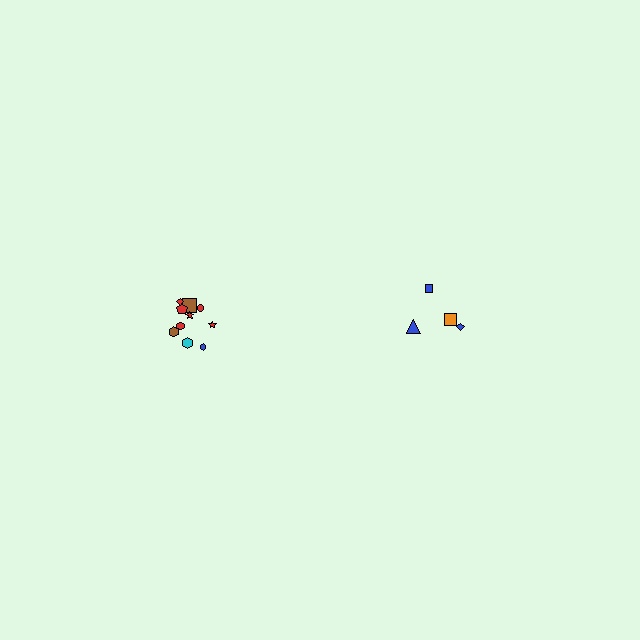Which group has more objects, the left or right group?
The left group.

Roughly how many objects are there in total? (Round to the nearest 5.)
Roughly 15 objects in total.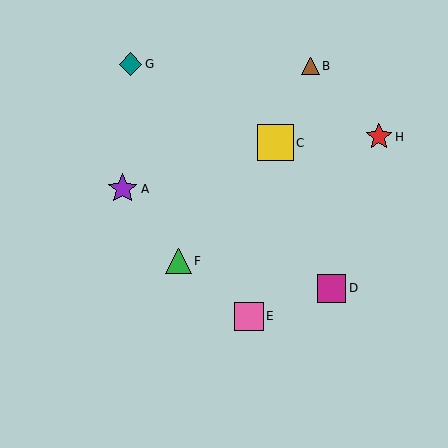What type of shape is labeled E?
Shape E is a pink square.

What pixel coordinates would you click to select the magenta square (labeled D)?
Click at (332, 288) to select the magenta square D.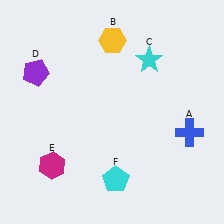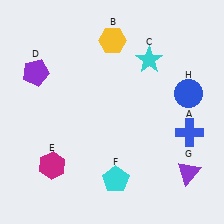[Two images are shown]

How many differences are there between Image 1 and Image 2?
There are 2 differences between the two images.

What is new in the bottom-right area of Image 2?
A purple triangle (G) was added in the bottom-right area of Image 2.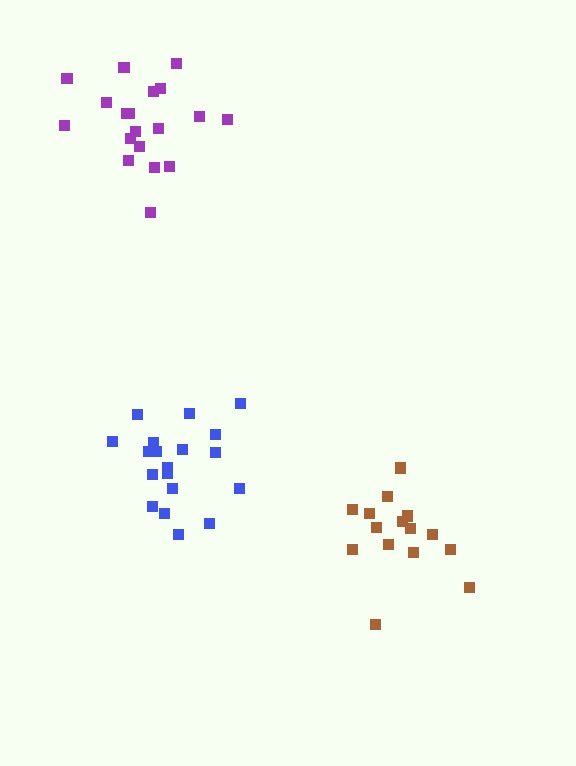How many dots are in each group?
Group 1: 19 dots, Group 2: 19 dots, Group 3: 15 dots (53 total).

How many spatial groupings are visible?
There are 3 spatial groupings.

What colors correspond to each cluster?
The clusters are colored: blue, purple, brown.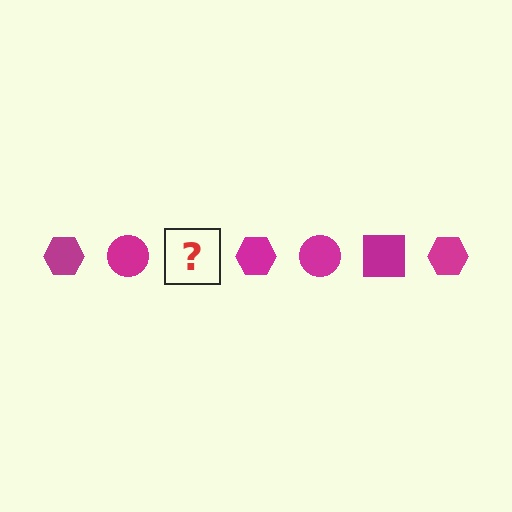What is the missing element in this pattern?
The missing element is a magenta square.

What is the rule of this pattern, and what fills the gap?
The rule is that the pattern cycles through hexagon, circle, square shapes in magenta. The gap should be filled with a magenta square.